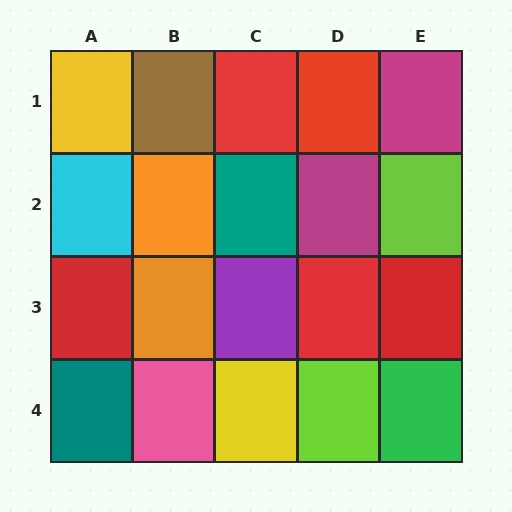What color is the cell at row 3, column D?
Red.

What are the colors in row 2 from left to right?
Cyan, orange, teal, magenta, lime.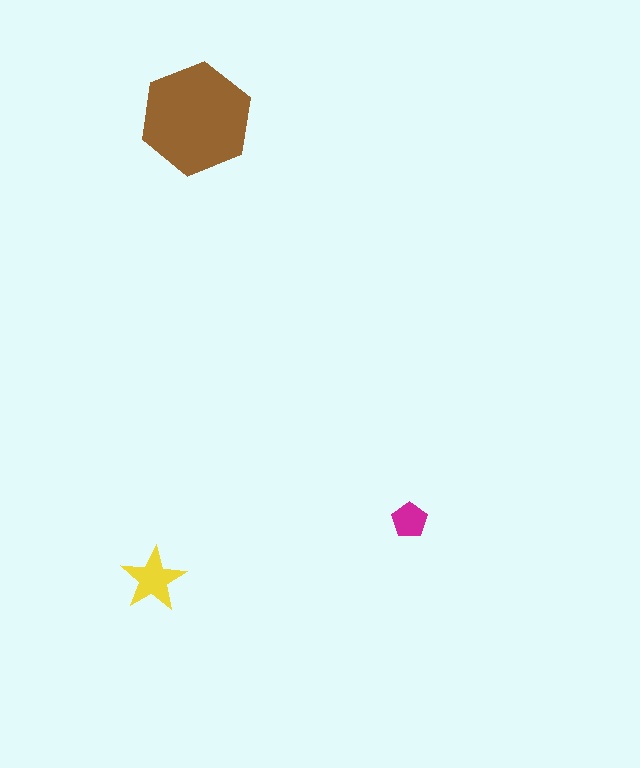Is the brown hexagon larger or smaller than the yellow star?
Larger.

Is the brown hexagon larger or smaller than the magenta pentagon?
Larger.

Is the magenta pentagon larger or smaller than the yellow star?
Smaller.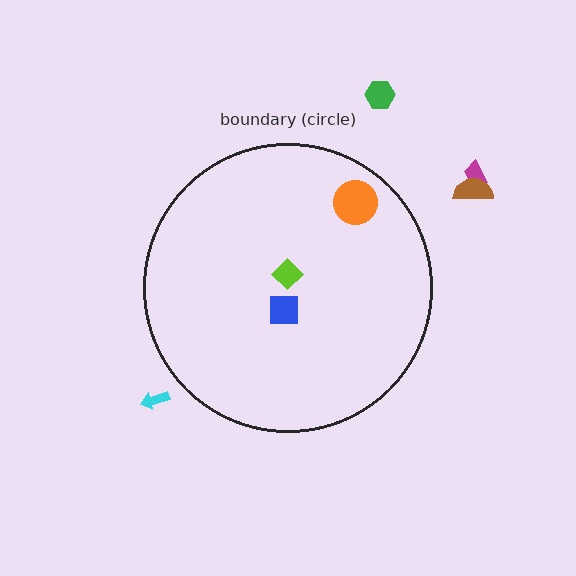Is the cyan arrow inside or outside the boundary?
Outside.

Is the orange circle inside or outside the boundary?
Inside.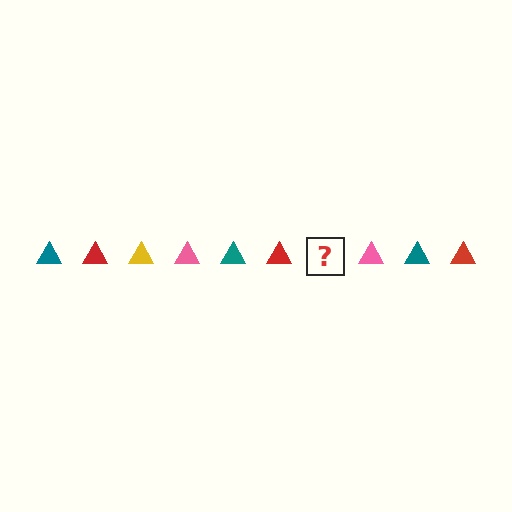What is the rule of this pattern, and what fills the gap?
The rule is that the pattern cycles through teal, red, yellow, pink triangles. The gap should be filled with a yellow triangle.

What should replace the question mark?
The question mark should be replaced with a yellow triangle.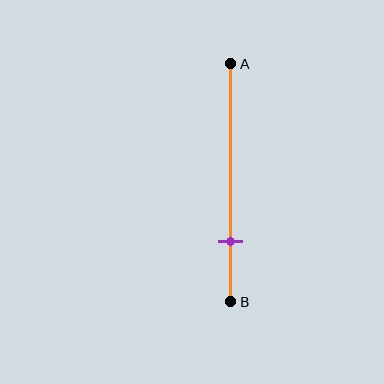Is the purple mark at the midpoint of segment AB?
No, the mark is at about 75% from A, not at the 50% midpoint.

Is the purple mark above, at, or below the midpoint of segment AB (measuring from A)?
The purple mark is below the midpoint of segment AB.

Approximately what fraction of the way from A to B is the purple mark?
The purple mark is approximately 75% of the way from A to B.